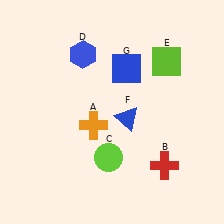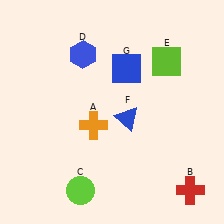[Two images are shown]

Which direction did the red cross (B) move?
The red cross (B) moved right.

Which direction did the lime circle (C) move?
The lime circle (C) moved down.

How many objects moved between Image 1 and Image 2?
2 objects moved between the two images.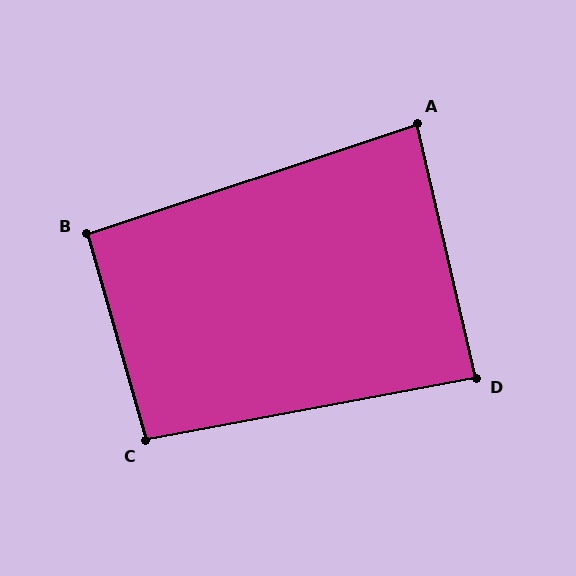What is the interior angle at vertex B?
Approximately 92 degrees (approximately right).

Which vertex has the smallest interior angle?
A, at approximately 85 degrees.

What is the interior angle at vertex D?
Approximately 88 degrees (approximately right).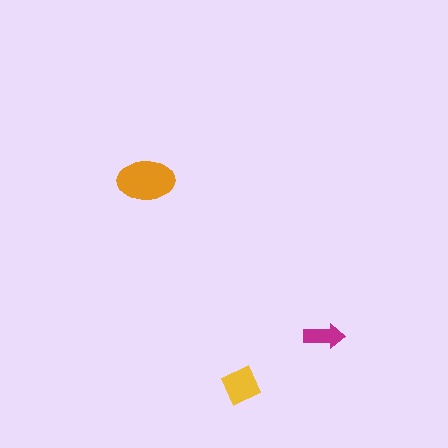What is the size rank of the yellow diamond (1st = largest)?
2nd.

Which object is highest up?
The orange ellipse is topmost.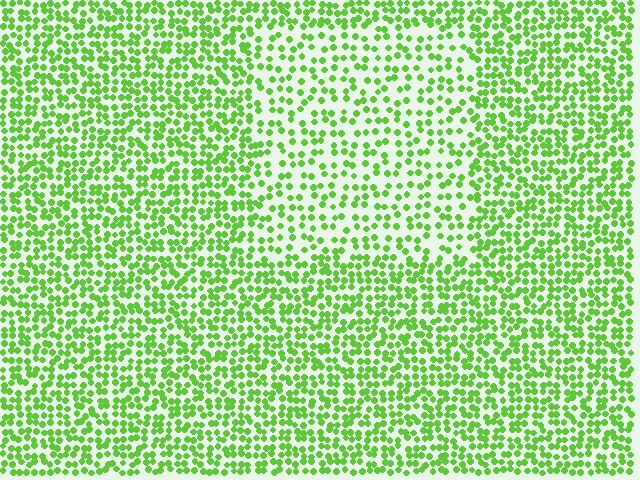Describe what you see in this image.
The image contains small lime elements arranged at two different densities. A rectangle-shaped region is visible where the elements are less densely packed than the surrounding area.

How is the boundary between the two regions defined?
The boundary is defined by a change in element density (approximately 1.8x ratio). All elements are the same color, size, and shape.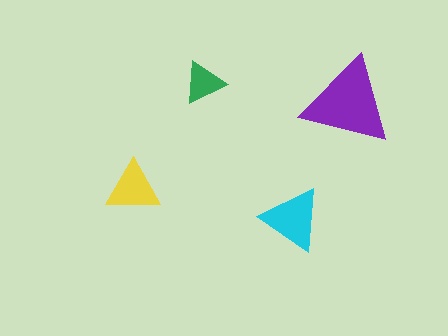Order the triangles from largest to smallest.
the purple one, the cyan one, the yellow one, the green one.